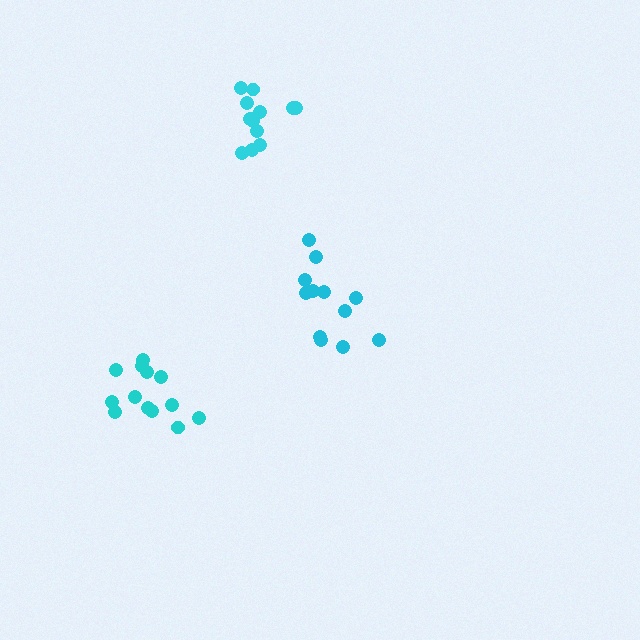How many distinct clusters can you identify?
There are 3 distinct clusters.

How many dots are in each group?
Group 1: 13 dots, Group 2: 12 dots, Group 3: 13 dots (38 total).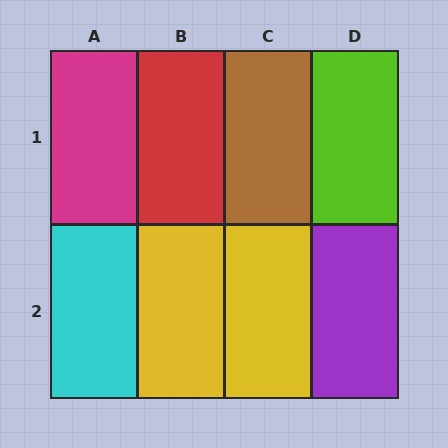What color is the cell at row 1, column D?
Lime.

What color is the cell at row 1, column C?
Brown.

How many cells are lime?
1 cell is lime.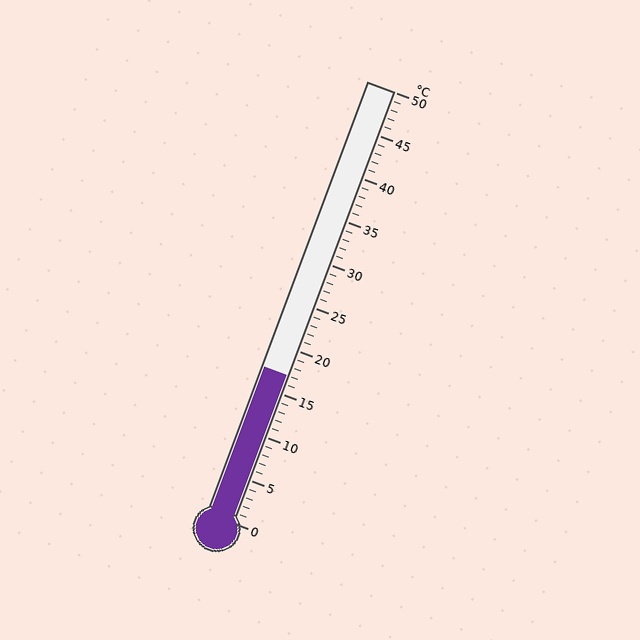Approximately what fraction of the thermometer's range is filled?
The thermometer is filled to approximately 35% of its range.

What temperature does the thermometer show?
The thermometer shows approximately 17°C.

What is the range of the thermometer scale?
The thermometer scale ranges from 0°C to 50°C.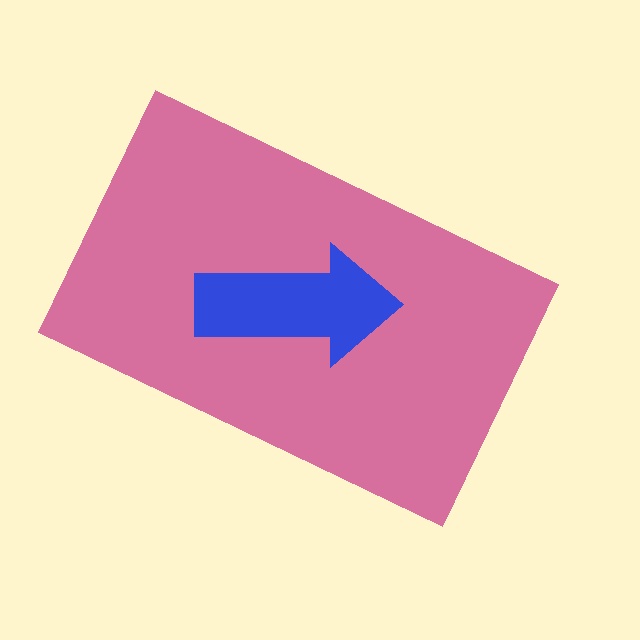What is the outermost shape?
The pink rectangle.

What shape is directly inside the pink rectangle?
The blue arrow.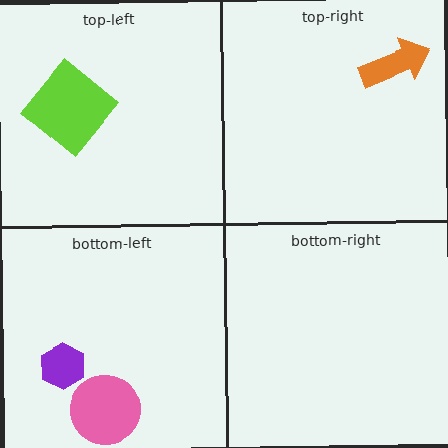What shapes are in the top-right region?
The orange arrow.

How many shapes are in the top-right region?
1.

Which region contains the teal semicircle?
The top-left region.